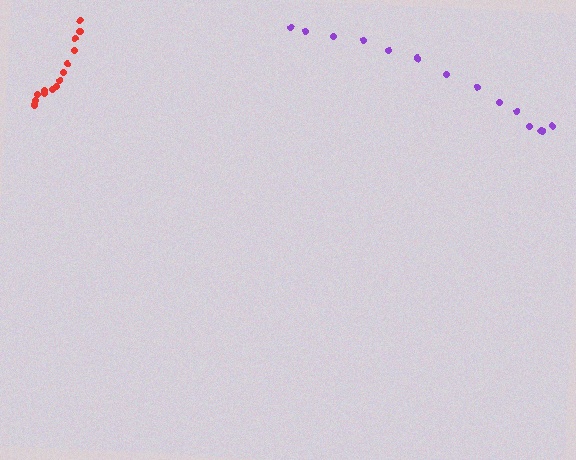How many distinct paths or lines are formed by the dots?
There are 2 distinct paths.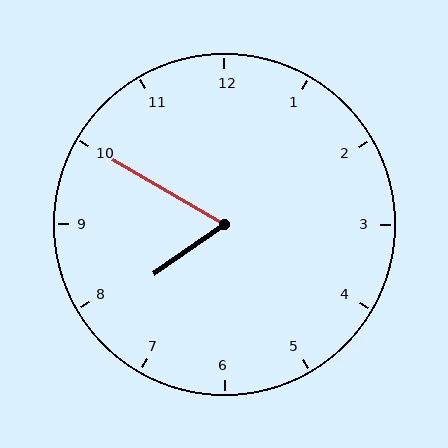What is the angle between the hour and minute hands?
Approximately 65 degrees.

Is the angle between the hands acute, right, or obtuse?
It is acute.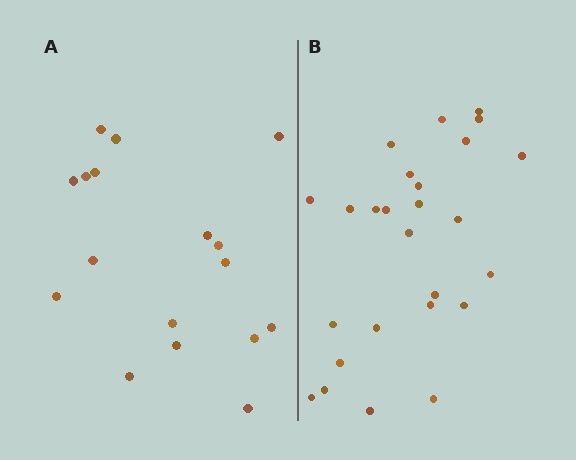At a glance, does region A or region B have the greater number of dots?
Region B (the right region) has more dots.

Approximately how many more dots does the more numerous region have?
Region B has roughly 8 or so more dots than region A.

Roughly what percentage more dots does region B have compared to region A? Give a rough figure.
About 55% more.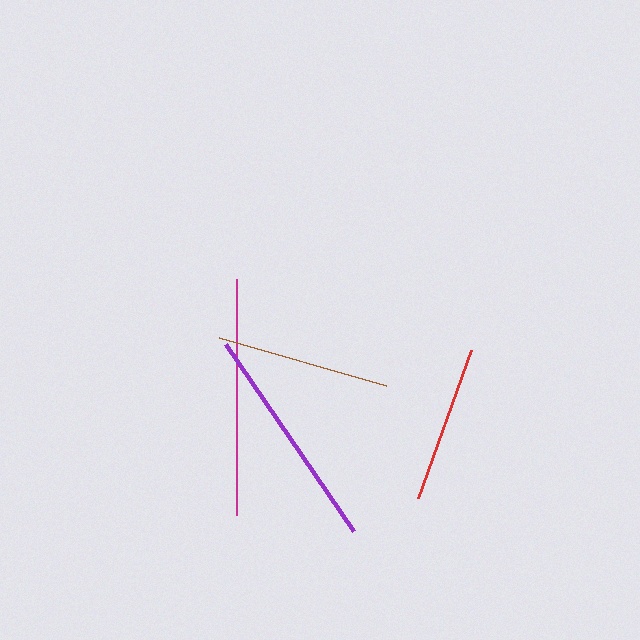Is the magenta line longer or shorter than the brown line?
The magenta line is longer than the brown line.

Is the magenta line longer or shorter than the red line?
The magenta line is longer than the red line.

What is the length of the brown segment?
The brown segment is approximately 175 pixels long.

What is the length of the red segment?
The red segment is approximately 158 pixels long.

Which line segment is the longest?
The magenta line is the longest at approximately 236 pixels.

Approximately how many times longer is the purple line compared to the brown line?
The purple line is approximately 1.3 times the length of the brown line.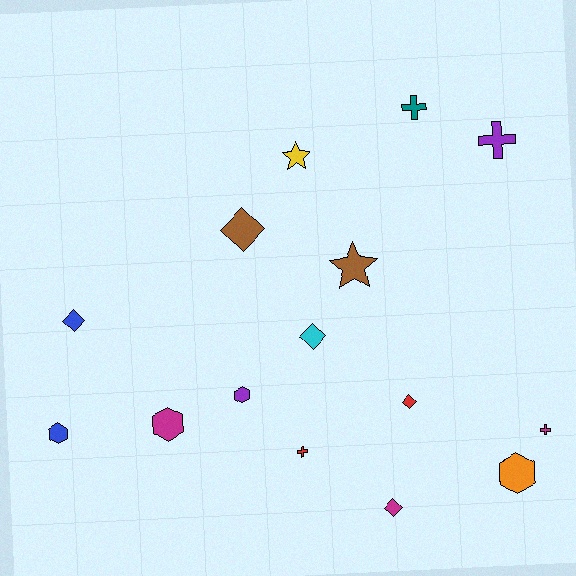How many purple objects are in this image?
There are 2 purple objects.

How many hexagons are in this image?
There are 4 hexagons.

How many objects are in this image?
There are 15 objects.